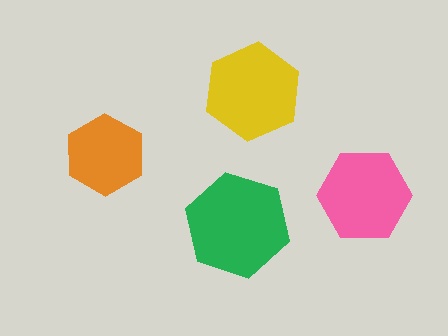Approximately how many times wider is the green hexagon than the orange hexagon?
About 1.5 times wider.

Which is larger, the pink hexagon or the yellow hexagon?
The yellow one.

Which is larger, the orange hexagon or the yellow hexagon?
The yellow one.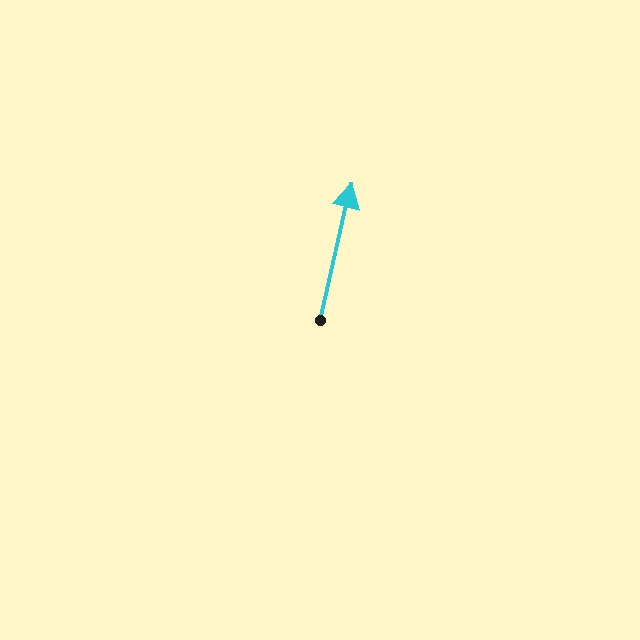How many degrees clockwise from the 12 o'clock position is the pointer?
Approximately 13 degrees.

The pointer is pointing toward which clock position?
Roughly 12 o'clock.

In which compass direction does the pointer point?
North.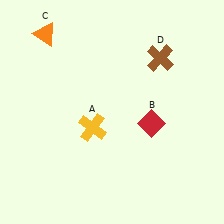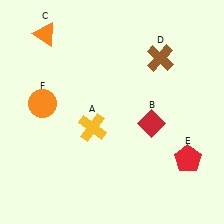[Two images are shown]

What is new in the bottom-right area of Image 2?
A red pentagon (E) was added in the bottom-right area of Image 2.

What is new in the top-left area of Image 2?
An orange circle (F) was added in the top-left area of Image 2.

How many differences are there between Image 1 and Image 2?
There are 2 differences between the two images.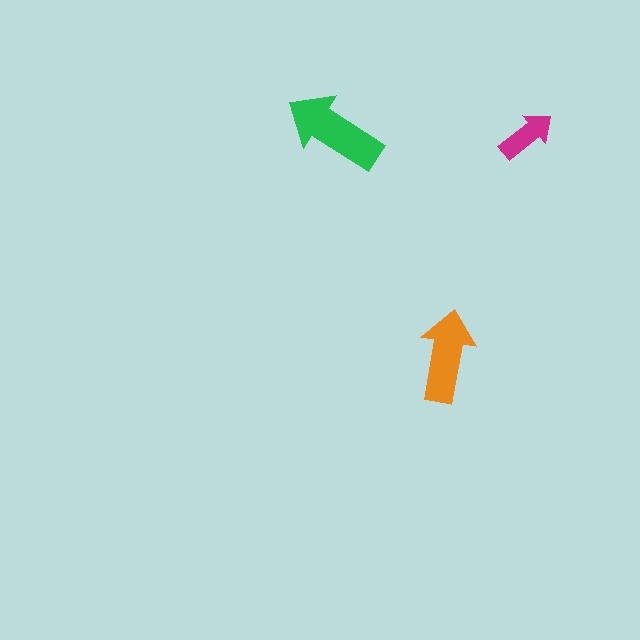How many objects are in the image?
There are 3 objects in the image.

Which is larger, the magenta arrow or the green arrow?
The green one.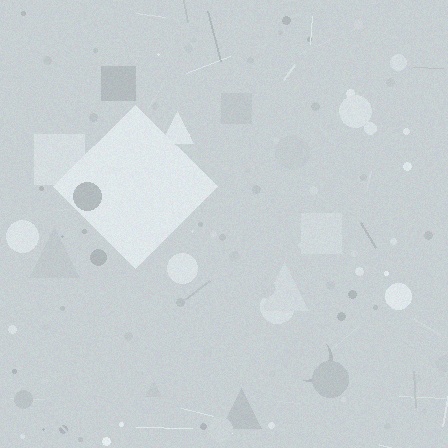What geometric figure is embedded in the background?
A diamond is embedded in the background.